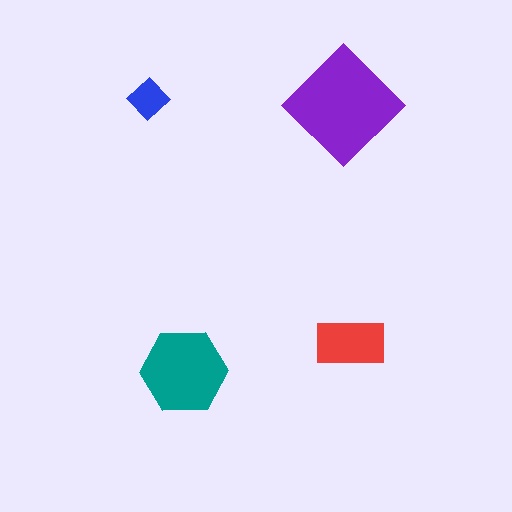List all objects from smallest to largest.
The blue diamond, the red rectangle, the teal hexagon, the purple diamond.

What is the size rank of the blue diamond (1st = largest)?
4th.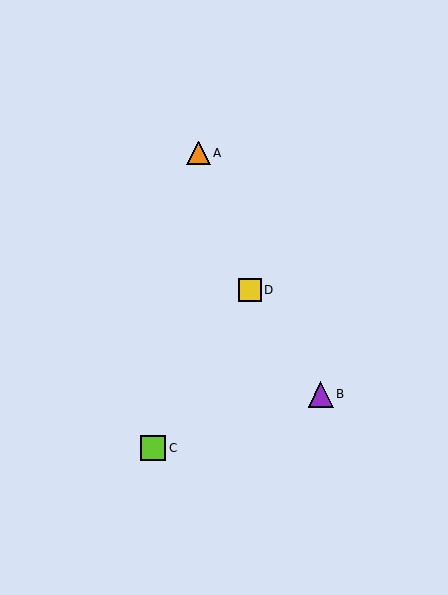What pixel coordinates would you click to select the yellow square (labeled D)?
Click at (250, 290) to select the yellow square D.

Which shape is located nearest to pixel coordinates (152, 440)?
The lime square (labeled C) at (153, 448) is nearest to that location.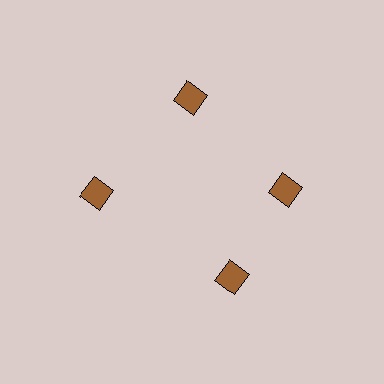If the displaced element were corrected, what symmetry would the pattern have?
It would have 4-fold rotational symmetry — the pattern would map onto itself every 90 degrees.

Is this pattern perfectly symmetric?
No. The 4 brown squares are arranged in a ring, but one element near the 6 o'clock position is rotated out of alignment along the ring, breaking the 4-fold rotational symmetry.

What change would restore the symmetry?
The symmetry would be restored by rotating it back into even spacing with its neighbors so that all 4 squares sit at equal angles and equal distance from the center.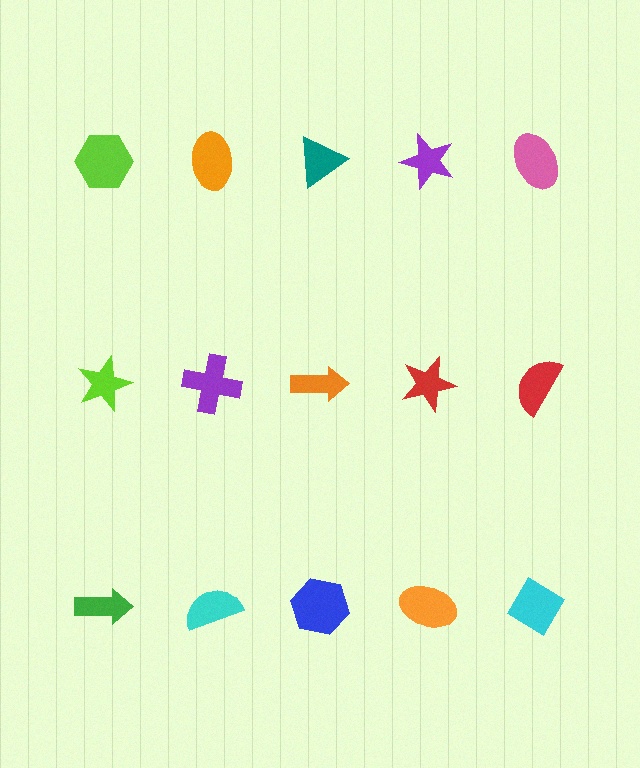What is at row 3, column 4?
An orange ellipse.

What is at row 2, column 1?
A lime star.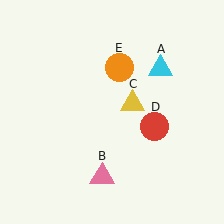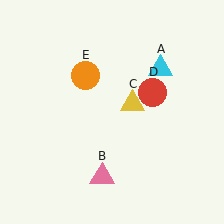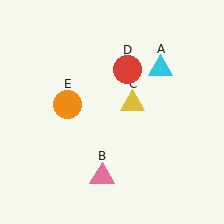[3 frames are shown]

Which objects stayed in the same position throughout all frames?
Cyan triangle (object A) and pink triangle (object B) and yellow triangle (object C) remained stationary.